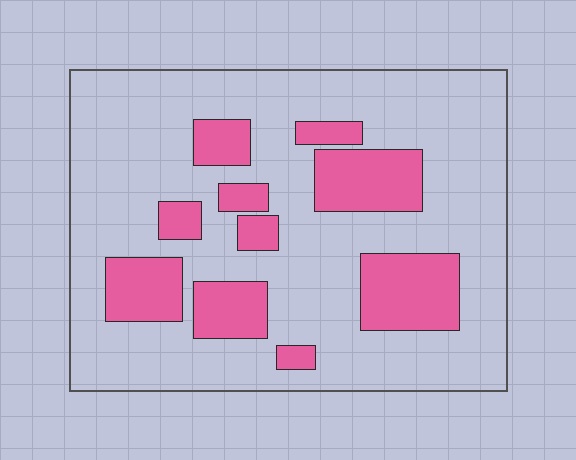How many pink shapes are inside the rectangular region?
10.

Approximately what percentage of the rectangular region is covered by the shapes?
Approximately 25%.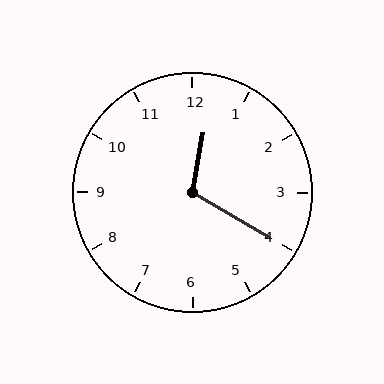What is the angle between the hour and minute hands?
Approximately 110 degrees.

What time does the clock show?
12:20.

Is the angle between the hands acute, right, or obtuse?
It is obtuse.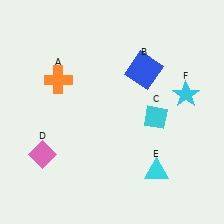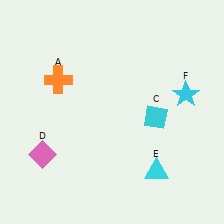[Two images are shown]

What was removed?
The blue square (B) was removed in Image 2.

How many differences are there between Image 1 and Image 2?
There is 1 difference between the two images.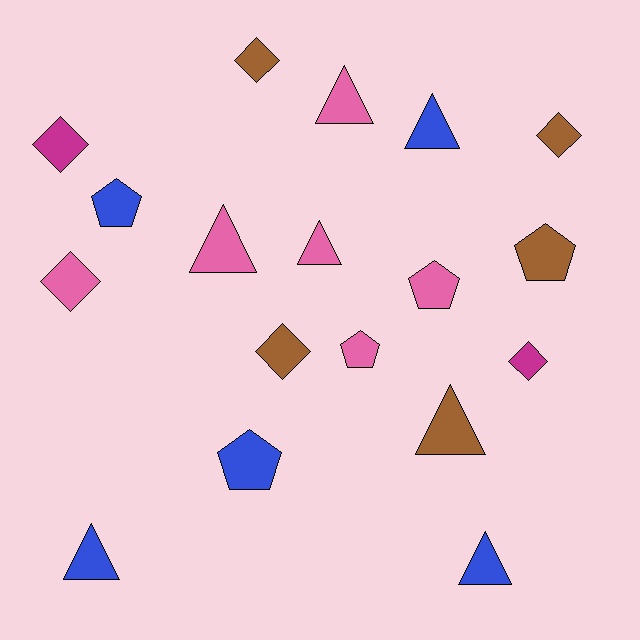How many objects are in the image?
There are 18 objects.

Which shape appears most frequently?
Triangle, with 7 objects.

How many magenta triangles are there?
There are no magenta triangles.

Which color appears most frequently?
Pink, with 6 objects.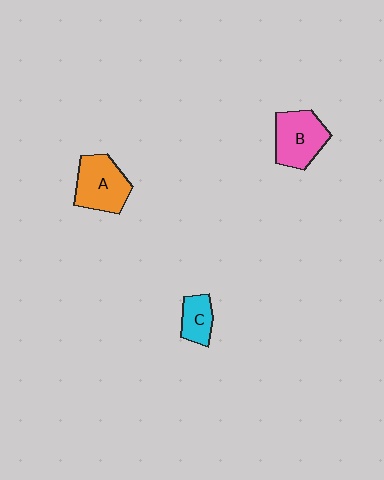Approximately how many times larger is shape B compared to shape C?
Approximately 1.8 times.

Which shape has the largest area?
Shape A (orange).